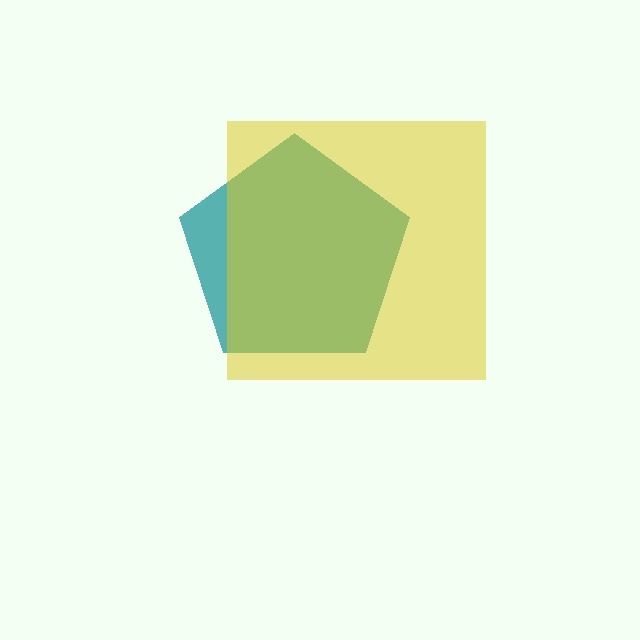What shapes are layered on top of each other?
The layered shapes are: a teal pentagon, a yellow square.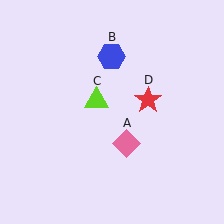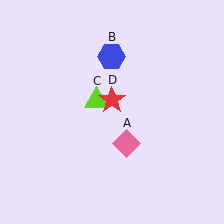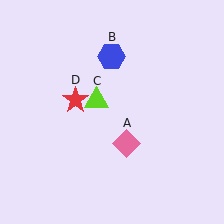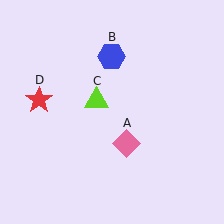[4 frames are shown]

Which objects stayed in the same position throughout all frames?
Pink diamond (object A) and blue hexagon (object B) and lime triangle (object C) remained stationary.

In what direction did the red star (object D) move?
The red star (object D) moved left.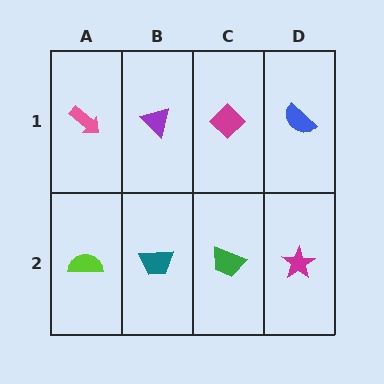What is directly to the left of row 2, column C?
A teal trapezoid.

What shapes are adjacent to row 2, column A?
A pink arrow (row 1, column A), a teal trapezoid (row 2, column B).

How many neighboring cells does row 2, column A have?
2.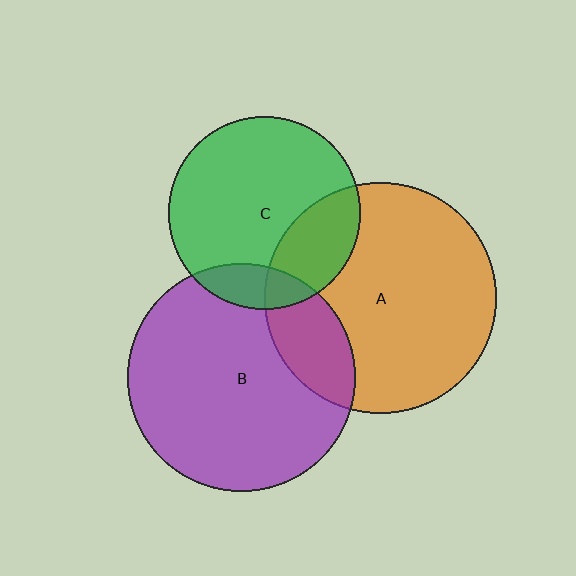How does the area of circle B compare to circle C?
Approximately 1.4 times.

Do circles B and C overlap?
Yes.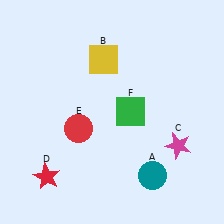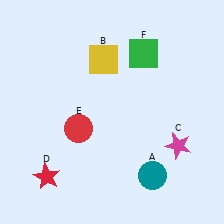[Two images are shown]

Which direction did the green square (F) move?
The green square (F) moved up.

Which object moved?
The green square (F) moved up.